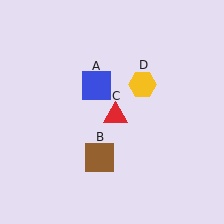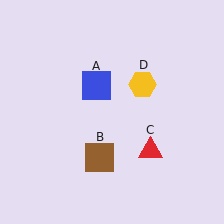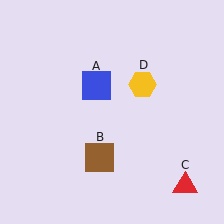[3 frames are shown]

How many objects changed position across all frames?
1 object changed position: red triangle (object C).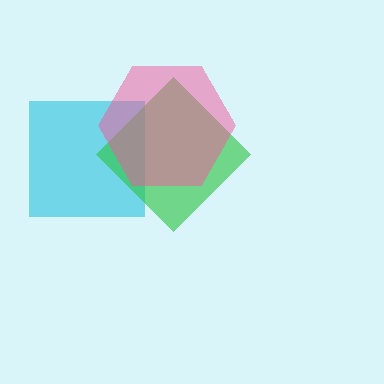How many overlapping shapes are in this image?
There are 3 overlapping shapes in the image.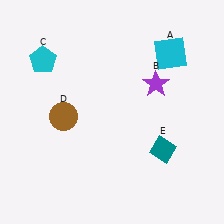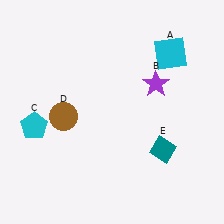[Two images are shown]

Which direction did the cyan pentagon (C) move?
The cyan pentagon (C) moved down.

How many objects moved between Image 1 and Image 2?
1 object moved between the two images.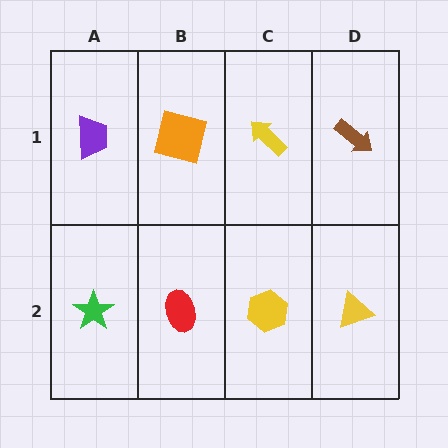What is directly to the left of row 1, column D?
A yellow arrow.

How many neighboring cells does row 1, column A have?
2.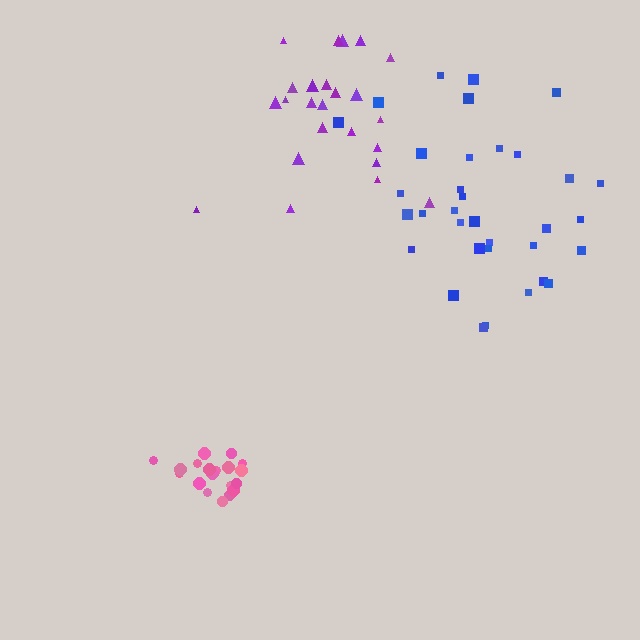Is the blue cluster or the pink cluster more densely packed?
Pink.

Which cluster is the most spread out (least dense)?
Blue.